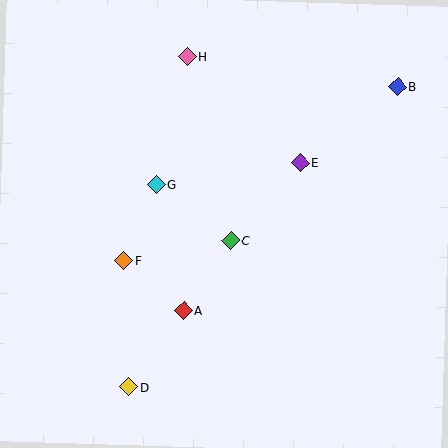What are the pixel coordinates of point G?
Point G is at (157, 185).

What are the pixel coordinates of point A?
Point A is at (184, 311).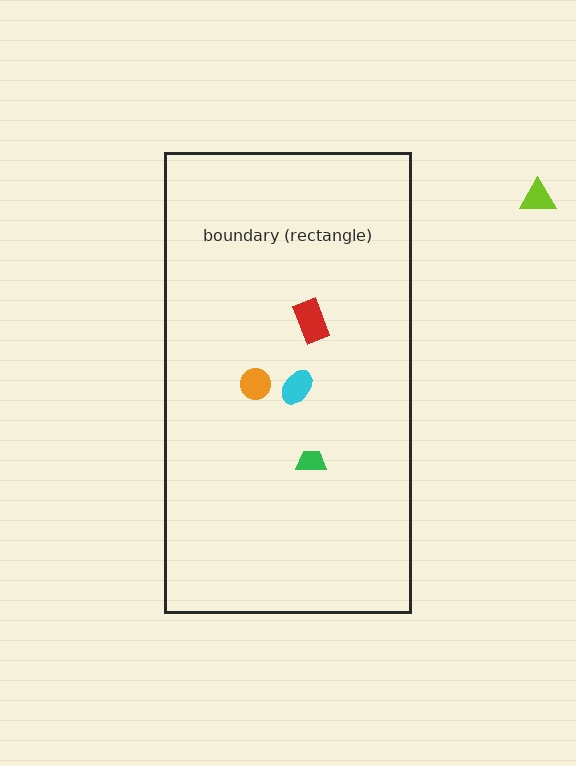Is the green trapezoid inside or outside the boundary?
Inside.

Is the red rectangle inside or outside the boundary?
Inside.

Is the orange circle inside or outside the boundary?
Inside.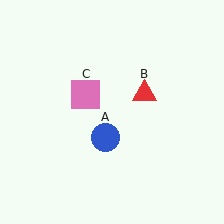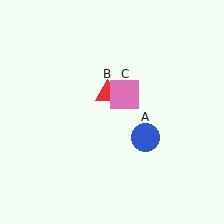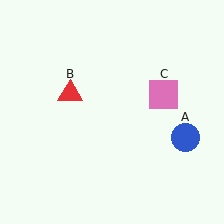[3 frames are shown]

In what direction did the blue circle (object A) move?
The blue circle (object A) moved right.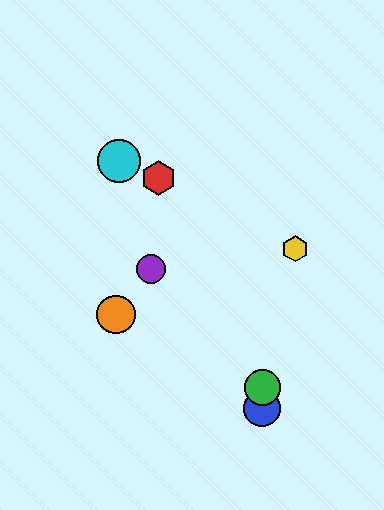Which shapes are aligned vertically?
The blue circle, the green circle are aligned vertically.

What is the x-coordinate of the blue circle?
The blue circle is at x≈262.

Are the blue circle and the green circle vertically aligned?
Yes, both are at x≈262.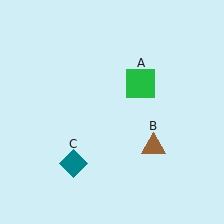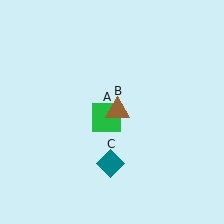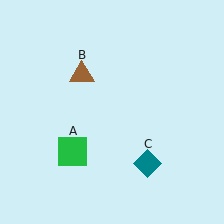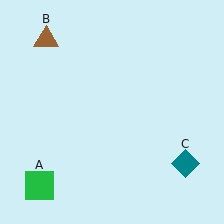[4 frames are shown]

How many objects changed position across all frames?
3 objects changed position: green square (object A), brown triangle (object B), teal diamond (object C).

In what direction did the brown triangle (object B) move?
The brown triangle (object B) moved up and to the left.